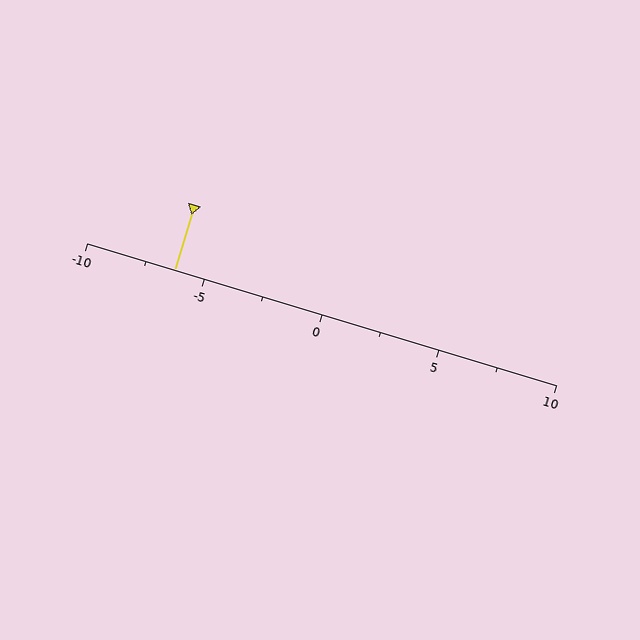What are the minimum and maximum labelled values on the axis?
The axis runs from -10 to 10.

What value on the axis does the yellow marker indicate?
The marker indicates approximately -6.2.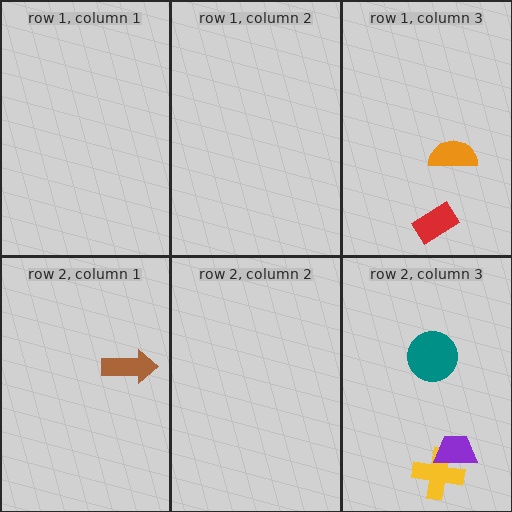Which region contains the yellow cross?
The row 2, column 3 region.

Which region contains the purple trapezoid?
The row 2, column 3 region.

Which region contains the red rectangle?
The row 1, column 3 region.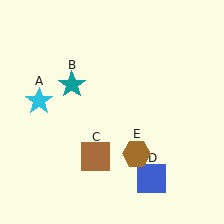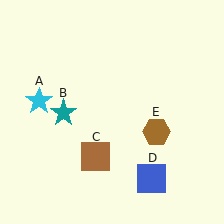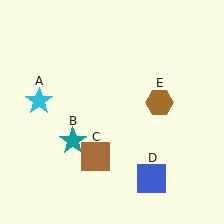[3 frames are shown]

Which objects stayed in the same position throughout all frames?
Cyan star (object A) and brown square (object C) and blue square (object D) remained stationary.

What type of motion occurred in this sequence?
The teal star (object B), brown hexagon (object E) rotated counterclockwise around the center of the scene.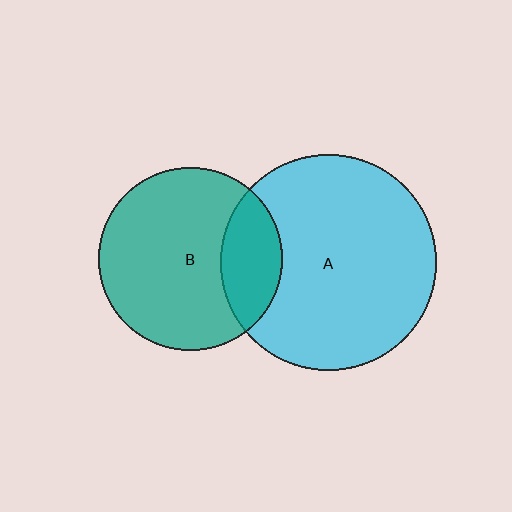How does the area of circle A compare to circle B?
Approximately 1.4 times.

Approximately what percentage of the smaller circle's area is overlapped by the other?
Approximately 25%.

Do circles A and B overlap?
Yes.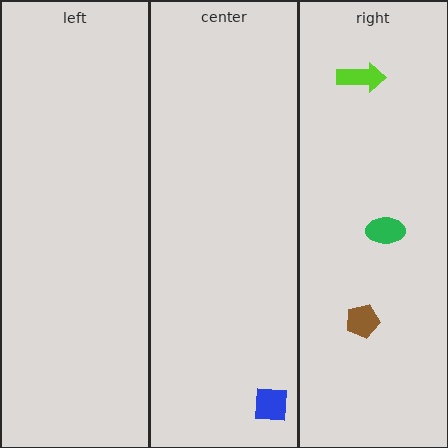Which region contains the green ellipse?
The right region.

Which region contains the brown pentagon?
The right region.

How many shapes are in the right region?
3.